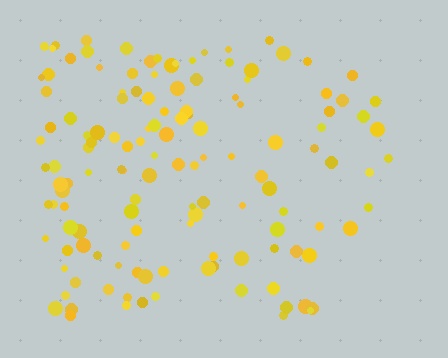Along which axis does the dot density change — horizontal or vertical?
Horizontal.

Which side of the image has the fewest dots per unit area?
The right.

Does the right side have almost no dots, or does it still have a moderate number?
Still a moderate number, just noticeably fewer than the left.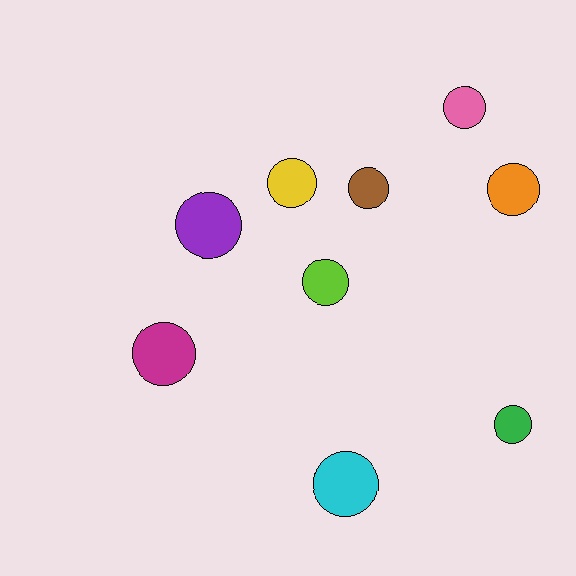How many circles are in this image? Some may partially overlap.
There are 9 circles.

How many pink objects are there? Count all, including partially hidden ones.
There is 1 pink object.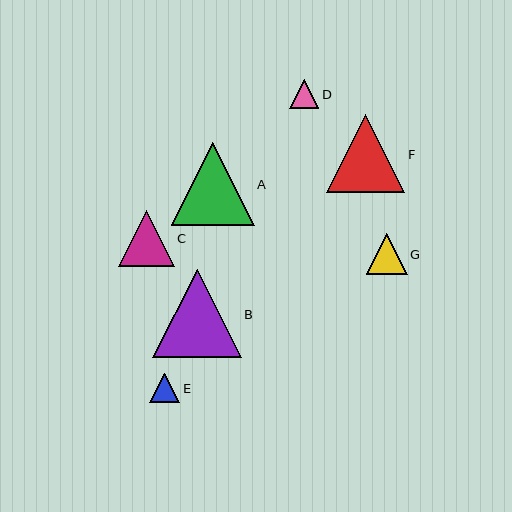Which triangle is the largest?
Triangle B is the largest with a size of approximately 88 pixels.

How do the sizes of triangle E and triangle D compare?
Triangle E and triangle D are approximately the same size.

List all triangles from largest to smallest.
From largest to smallest: B, A, F, C, G, E, D.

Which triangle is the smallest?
Triangle D is the smallest with a size of approximately 30 pixels.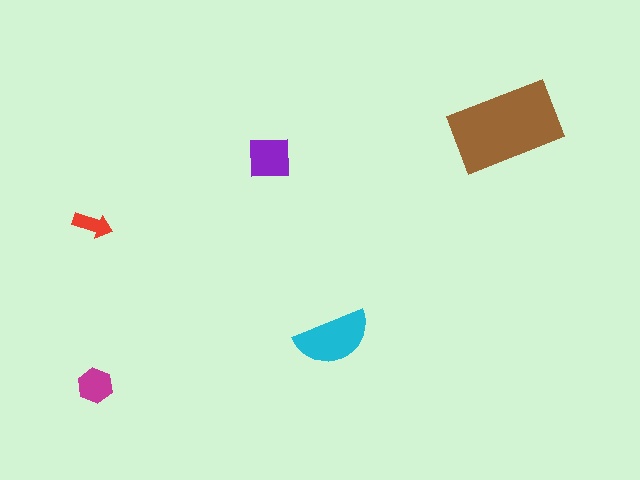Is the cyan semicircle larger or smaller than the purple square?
Larger.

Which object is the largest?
The brown rectangle.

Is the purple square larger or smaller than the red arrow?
Larger.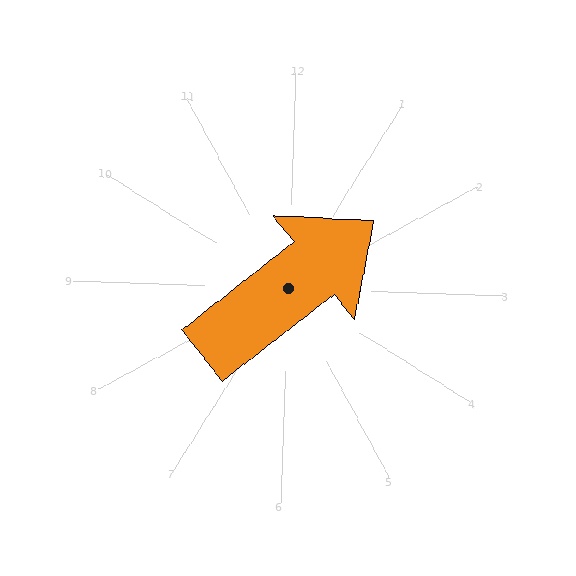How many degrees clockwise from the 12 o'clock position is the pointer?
Approximately 50 degrees.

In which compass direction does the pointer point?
Northeast.